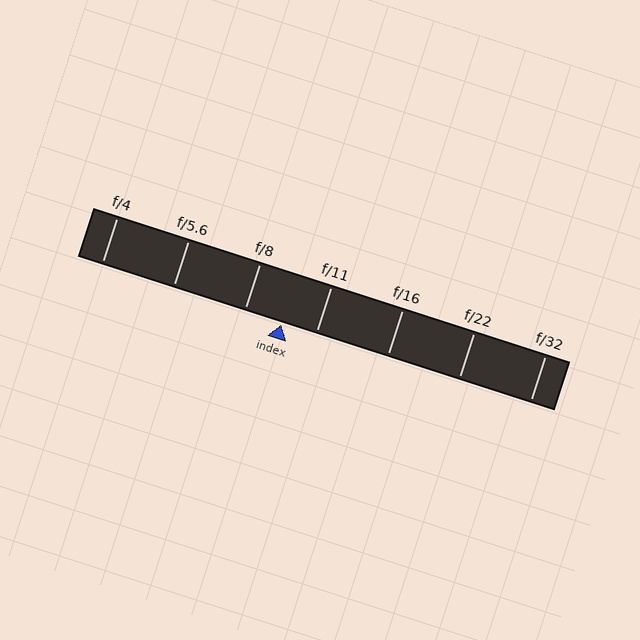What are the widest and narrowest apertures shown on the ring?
The widest aperture shown is f/4 and the narrowest is f/32.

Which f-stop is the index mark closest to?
The index mark is closest to f/11.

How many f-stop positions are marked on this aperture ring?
There are 7 f-stop positions marked.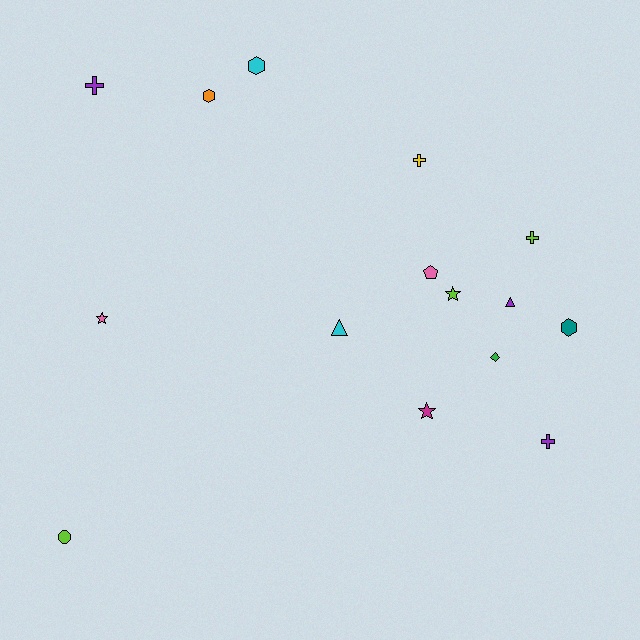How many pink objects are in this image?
There are 2 pink objects.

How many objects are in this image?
There are 15 objects.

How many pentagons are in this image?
There is 1 pentagon.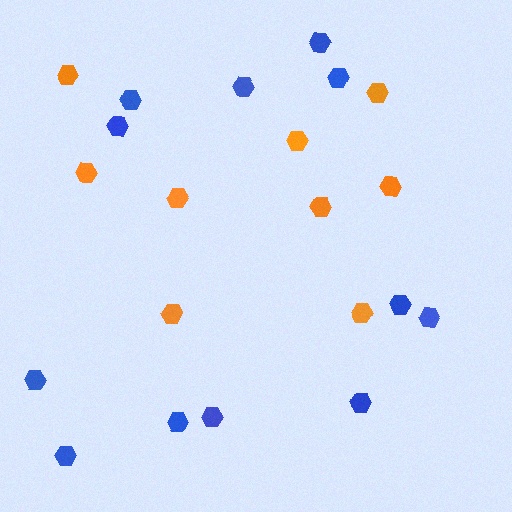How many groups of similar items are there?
There are 2 groups: one group of orange hexagons (9) and one group of blue hexagons (12).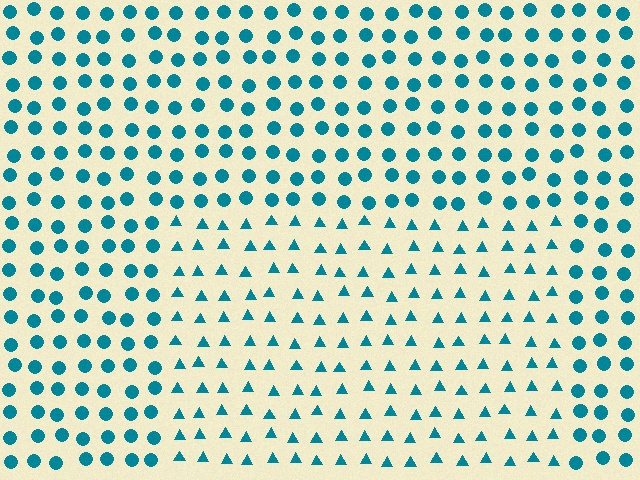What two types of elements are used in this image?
The image uses triangles inside the rectangle region and circles outside it.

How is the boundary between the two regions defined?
The boundary is defined by a change in element shape: triangles inside vs. circles outside. All elements share the same color and spacing.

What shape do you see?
I see a rectangle.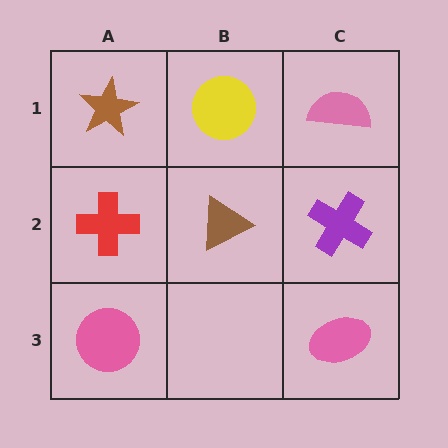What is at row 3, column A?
A pink circle.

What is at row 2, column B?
A brown triangle.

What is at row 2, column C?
A purple cross.